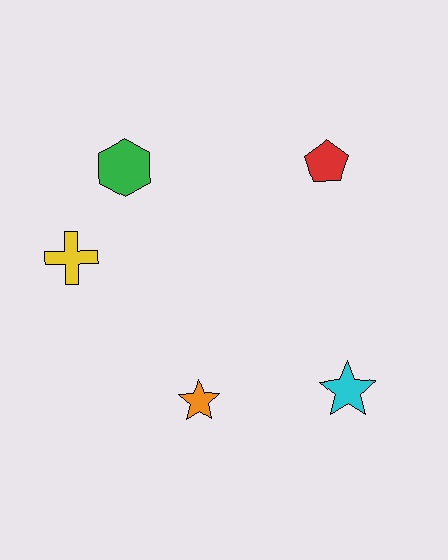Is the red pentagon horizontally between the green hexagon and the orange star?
No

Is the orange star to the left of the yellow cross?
No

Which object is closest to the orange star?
The cyan star is closest to the orange star.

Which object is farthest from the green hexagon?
The cyan star is farthest from the green hexagon.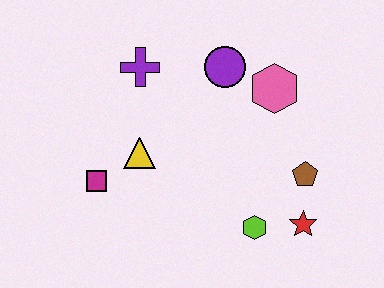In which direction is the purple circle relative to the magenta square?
The purple circle is to the right of the magenta square.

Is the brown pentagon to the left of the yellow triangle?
No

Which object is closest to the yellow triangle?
The magenta square is closest to the yellow triangle.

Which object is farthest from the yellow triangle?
The red star is farthest from the yellow triangle.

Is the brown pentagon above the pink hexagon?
No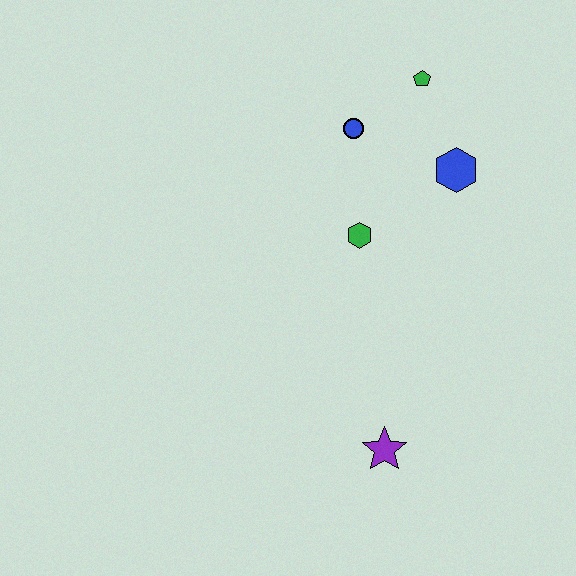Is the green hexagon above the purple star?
Yes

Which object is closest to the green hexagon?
The blue circle is closest to the green hexagon.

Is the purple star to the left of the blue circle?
No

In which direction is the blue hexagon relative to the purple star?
The blue hexagon is above the purple star.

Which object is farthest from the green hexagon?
The purple star is farthest from the green hexagon.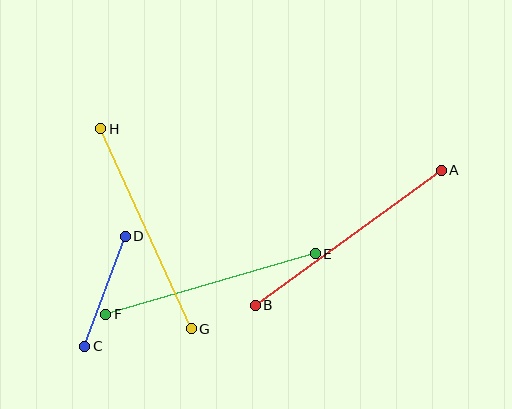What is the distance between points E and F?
The distance is approximately 218 pixels.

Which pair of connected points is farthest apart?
Points A and B are farthest apart.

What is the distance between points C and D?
The distance is approximately 117 pixels.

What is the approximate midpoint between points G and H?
The midpoint is at approximately (146, 229) pixels.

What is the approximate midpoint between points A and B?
The midpoint is at approximately (348, 238) pixels.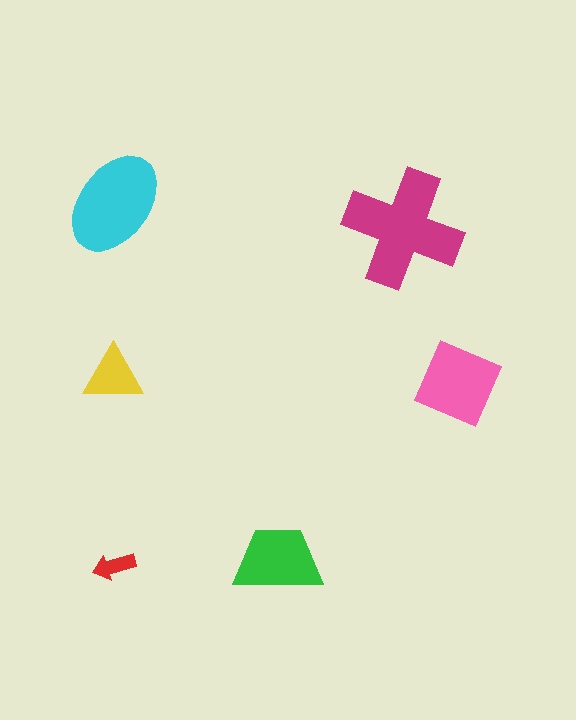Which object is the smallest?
The red arrow.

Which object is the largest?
The magenta cross.